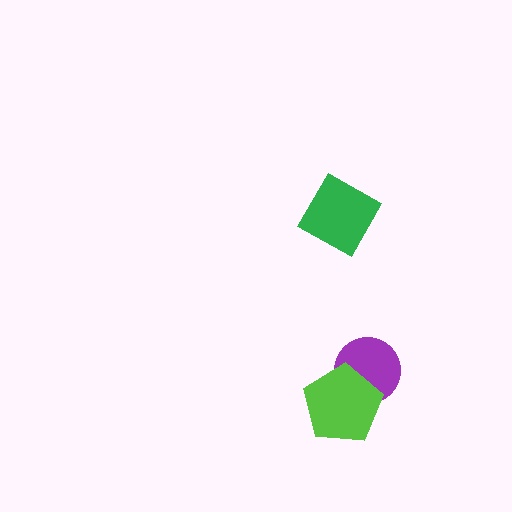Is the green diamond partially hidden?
No, no other shape covers it.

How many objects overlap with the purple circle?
1 object overlaps with the purple circle.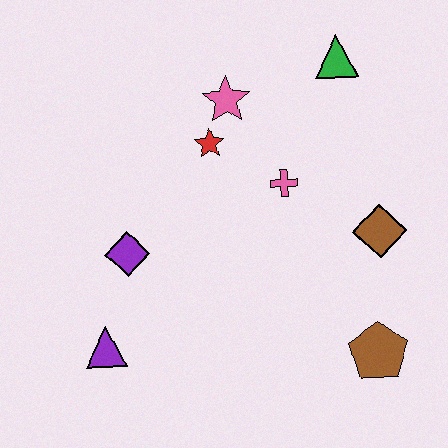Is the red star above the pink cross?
Yes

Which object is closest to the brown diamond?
The pink cross is closest to the brown diamond.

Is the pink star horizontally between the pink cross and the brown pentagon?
No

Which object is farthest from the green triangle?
The purple triangle is farthest from the green triangle.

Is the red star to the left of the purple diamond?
No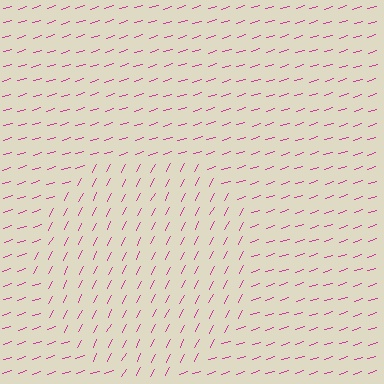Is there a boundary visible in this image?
Yes, there is a texture boundary formed by a change in line orientation.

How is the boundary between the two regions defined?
The boundary is defined purely by a change in line orientation (approximately 45 degrees difference). All lines are the same color and thickness.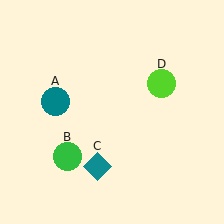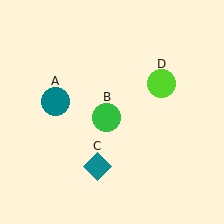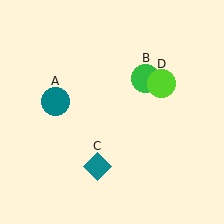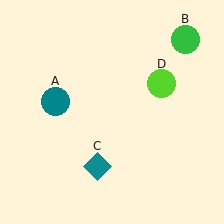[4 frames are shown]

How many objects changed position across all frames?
1 object changed position: green circle (object B).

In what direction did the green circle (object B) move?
The green circle (object B) moved up and to the right.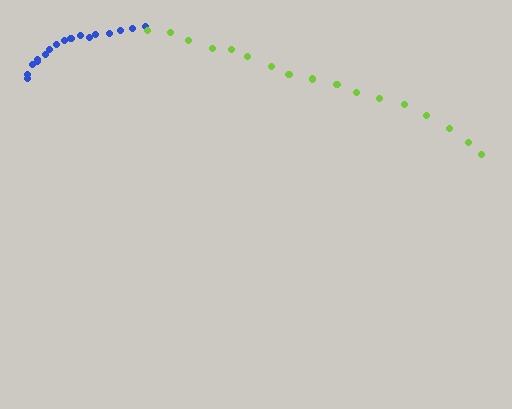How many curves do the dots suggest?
There are 2 distinct paths.